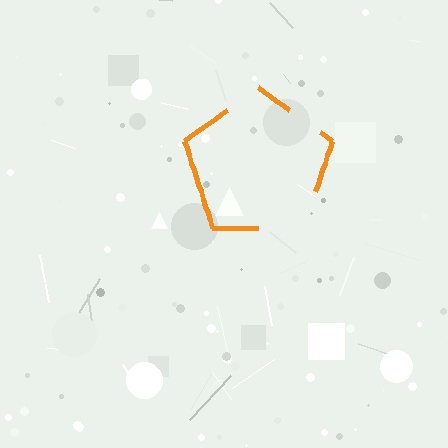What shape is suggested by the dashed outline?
The dashed outline suggests a pentagon.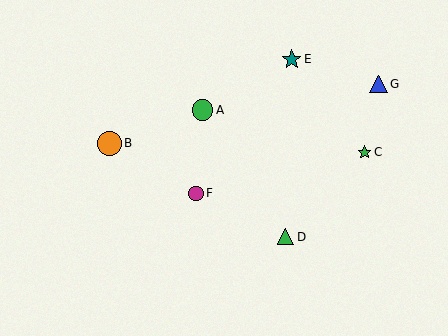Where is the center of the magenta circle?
The center of the magenta circle is at (196, 193).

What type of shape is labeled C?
Shape C is a green star.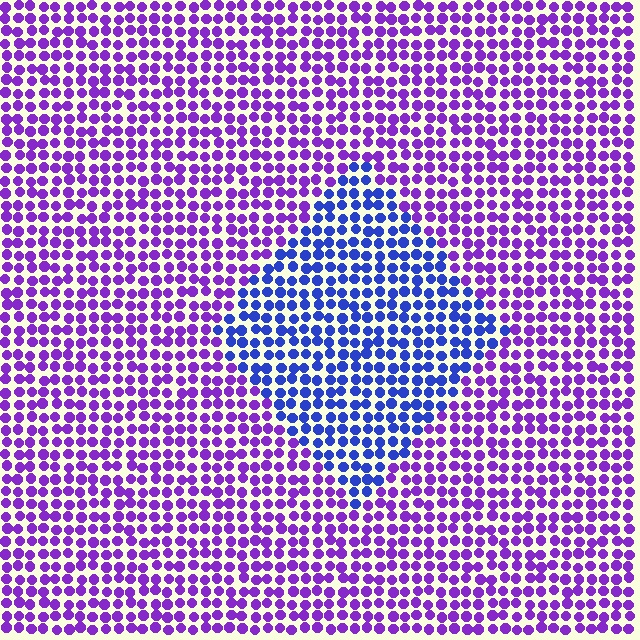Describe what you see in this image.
The image is filled with small purple elements in a uniform arrangement. A diamond-shaped region is visible where the elements are tinted to a slightly different hue, forming a subtle color boundary.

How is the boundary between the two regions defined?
The boundary is defined purely by a slight shift in hue (about 44 degrees). Spacing, size, and orientation are identical on both sides.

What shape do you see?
I see a diamond.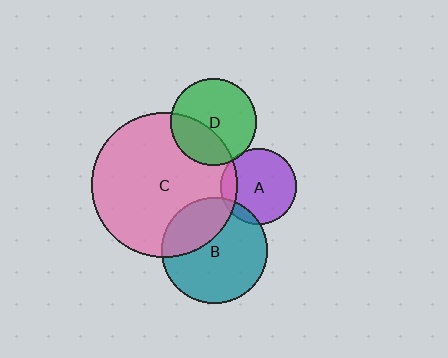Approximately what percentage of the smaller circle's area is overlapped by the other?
Approximately 5%.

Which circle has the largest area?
Circle C (pink).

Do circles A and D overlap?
Yes.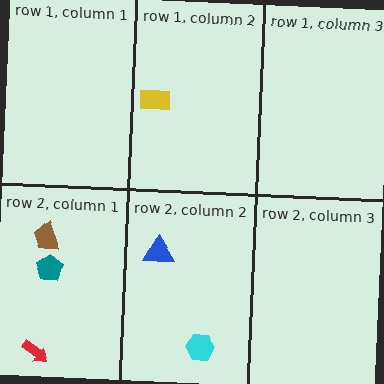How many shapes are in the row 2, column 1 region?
3.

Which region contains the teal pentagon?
The row 2, column 1 region.